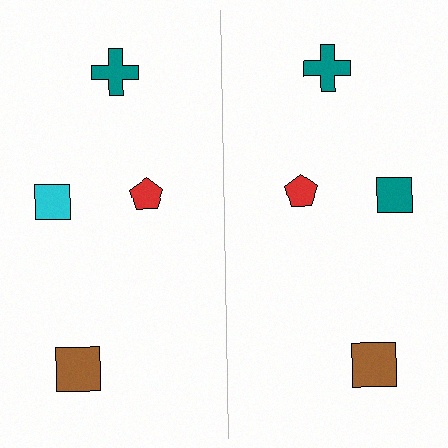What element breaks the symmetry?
The teal square on the right side breaks the symmetry — its mirror counterpart is cyan.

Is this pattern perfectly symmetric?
No, the pattern is not perfectly symmetric. The teal square on the right side breaks the symmetry — its mirror counterpart is cyan.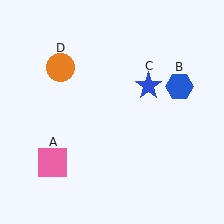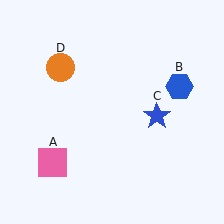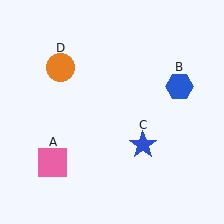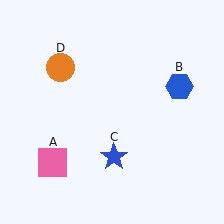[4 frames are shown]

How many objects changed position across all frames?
1 object changed position: blue star (object C).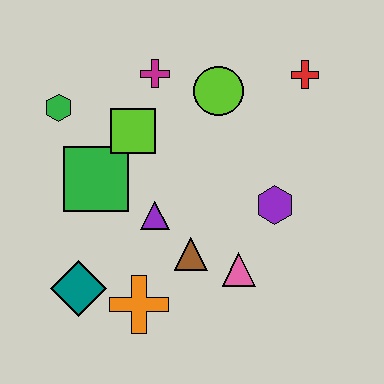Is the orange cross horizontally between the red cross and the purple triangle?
No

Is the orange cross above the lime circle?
No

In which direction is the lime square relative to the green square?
The lime square is above the green square.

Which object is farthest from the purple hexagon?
The green hexagon is farthest from the purple hexagon.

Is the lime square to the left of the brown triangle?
Yes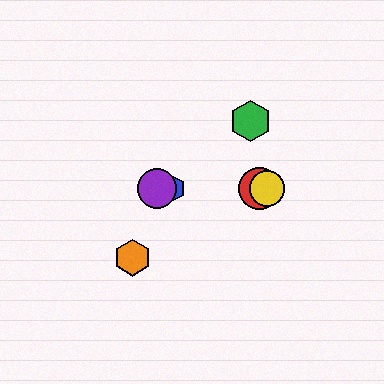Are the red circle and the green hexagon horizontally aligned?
No, the red circle is at y≈188 and the green hexagon is at y≈121.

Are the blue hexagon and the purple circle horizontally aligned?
Yes, both are at y≈188.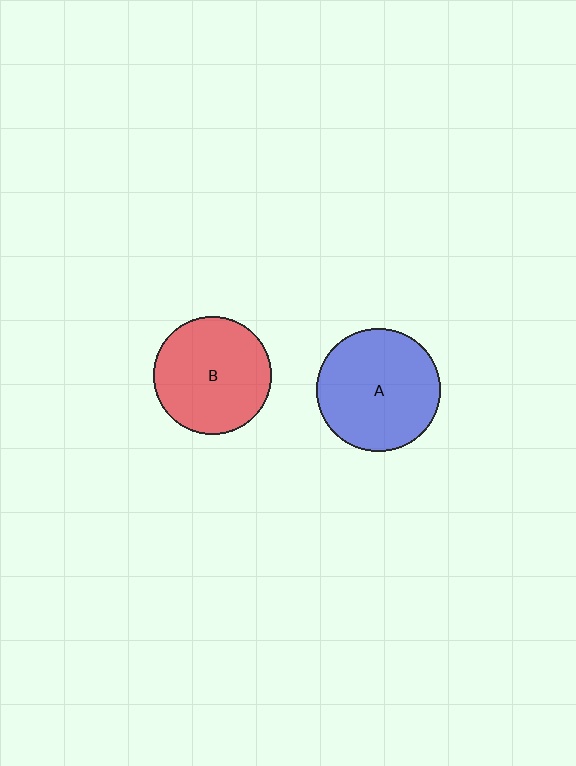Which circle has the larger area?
Circle A (blue).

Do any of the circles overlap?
No, none of the circles overlap.